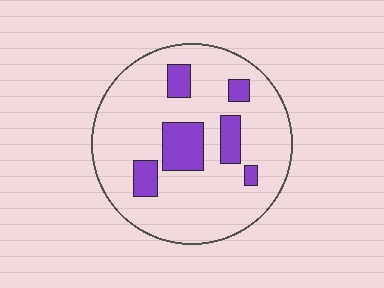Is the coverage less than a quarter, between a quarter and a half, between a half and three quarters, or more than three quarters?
Less than a quarter.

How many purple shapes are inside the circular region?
6.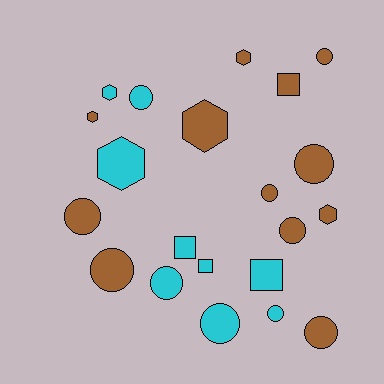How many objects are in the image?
There are 21 objects.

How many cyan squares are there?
There are 3 cyan squares.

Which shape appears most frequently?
Circle, with 11 objects.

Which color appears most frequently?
Brown, with 12 objects.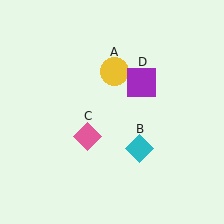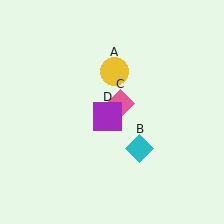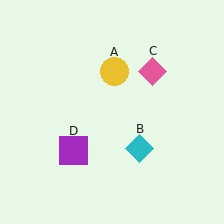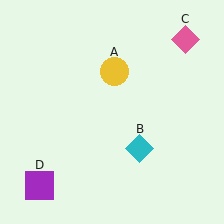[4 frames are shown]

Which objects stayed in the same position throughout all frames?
Yellow circle (object A) and cyan diamond (object B) remained stationary.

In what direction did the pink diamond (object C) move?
The pink diamond (object C) moved up and to the right.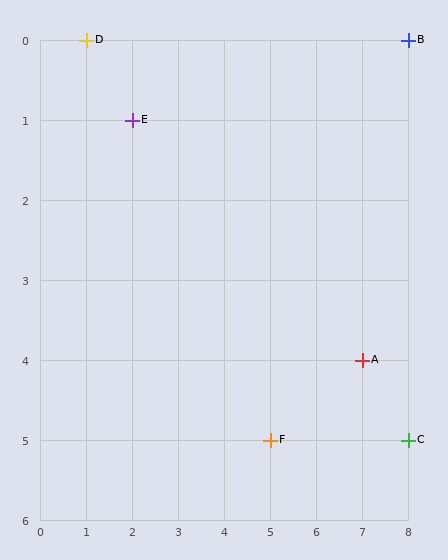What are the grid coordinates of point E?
Point E is at grid coordinates (2, 1).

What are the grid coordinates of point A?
Point A is at grid coordinates (7, 4).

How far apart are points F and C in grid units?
Points F and C are 3 columns apart.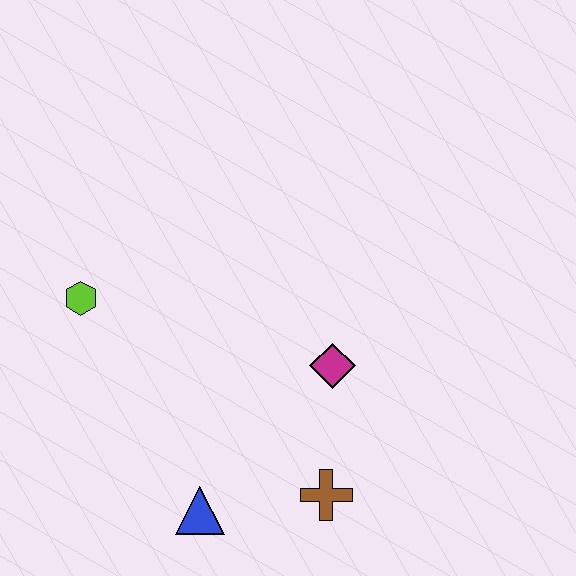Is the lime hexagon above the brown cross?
Yes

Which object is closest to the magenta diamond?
The brown cross is closest to the magenta diamond.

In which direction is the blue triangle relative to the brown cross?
The blue triangle is to the left of the brown cross.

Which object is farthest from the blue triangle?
The lime hexagon is farthest from the blue triangle.